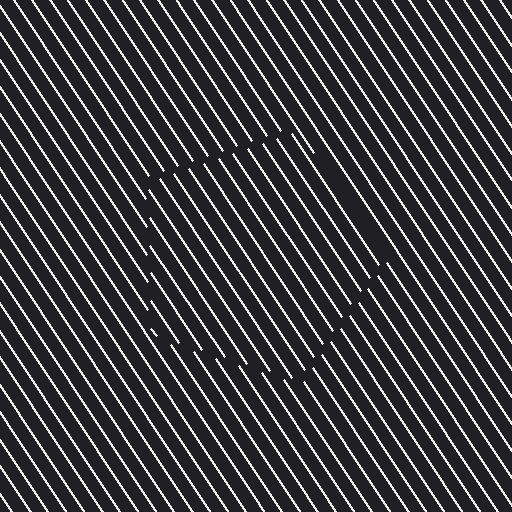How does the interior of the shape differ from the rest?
The interior of the shape contains the same grating, shifted by half a period — the contour is defined by the phase discontinuity where line-ends from the inner and outer gratings abut.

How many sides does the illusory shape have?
5 sides — the line-ends trace a pentagon.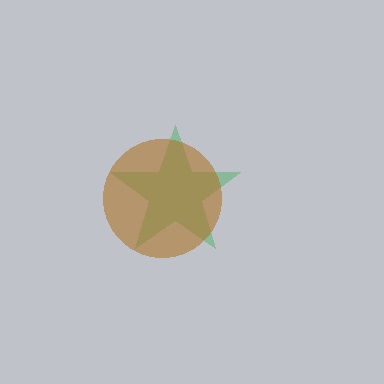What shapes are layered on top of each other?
The layered shapes are: a green star, a brown circle.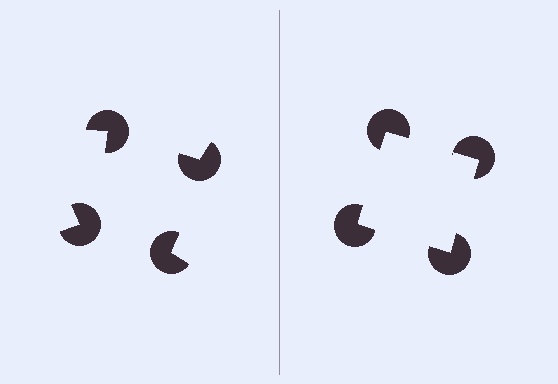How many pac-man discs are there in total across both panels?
8 — 4 on each side.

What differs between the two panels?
The pac-man discs are positioned identically on both sides; only the wedge orientations differ. On the right they align to a square; on the left they are misaligned.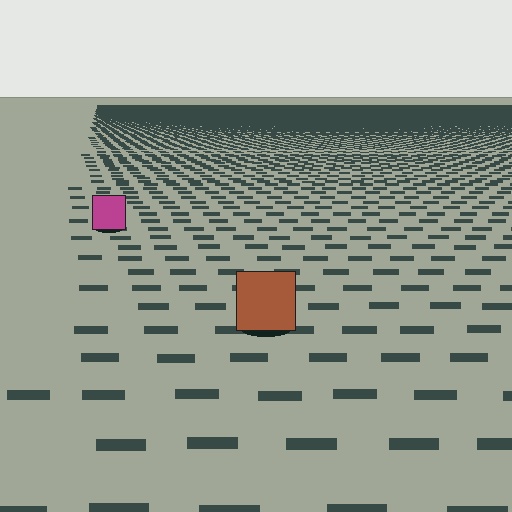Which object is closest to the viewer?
The brown square is closest. The texture marks near it are larger and more spread out.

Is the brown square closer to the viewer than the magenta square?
Yes. The brown square is closer — you can tell from the texture gradient: the ground texture is coarser near it.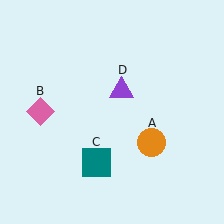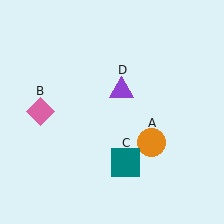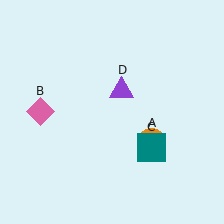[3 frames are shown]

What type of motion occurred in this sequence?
The teal square (object C) rotated counterclockwise around the center of the scene.